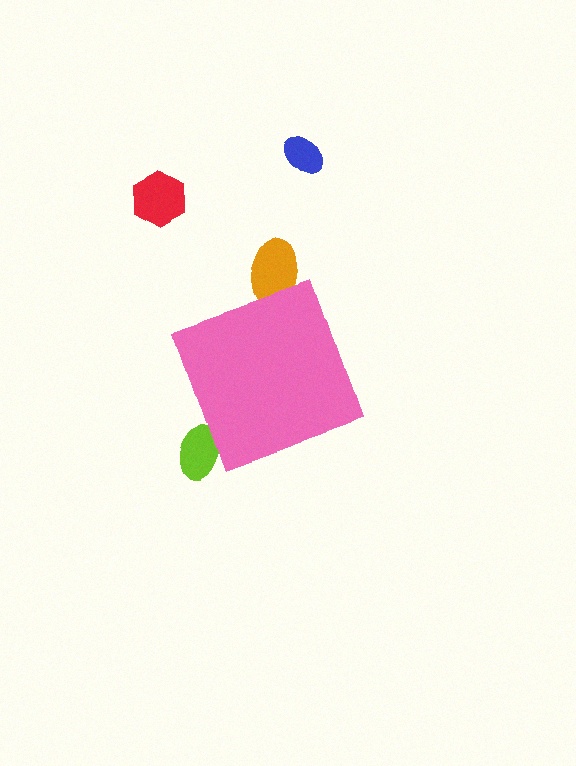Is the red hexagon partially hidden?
No, the red hexagon is fully visible.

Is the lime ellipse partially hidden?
Yes, the lime ellipse is partially hidden behind the pink diamond.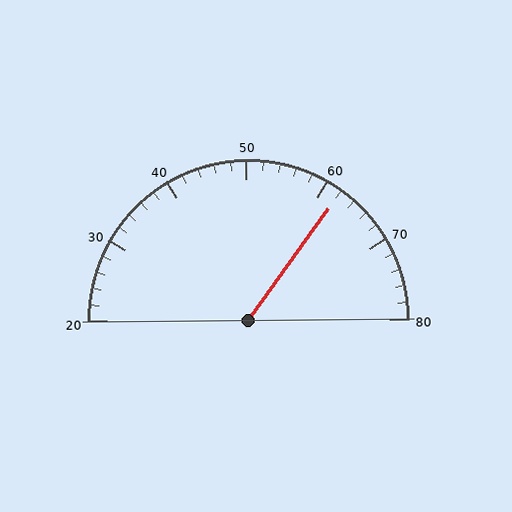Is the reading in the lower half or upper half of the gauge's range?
The reading is in the upper half of the range (20 to 80).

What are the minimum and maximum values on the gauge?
The gauge ranges from 20 to 80.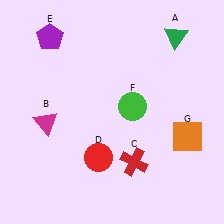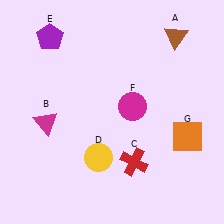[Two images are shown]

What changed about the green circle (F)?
In Image 1, F is green. In Image 2, it changed to magenta.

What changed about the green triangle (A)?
In Image 1, A is green. In Image 2, it changed to brown.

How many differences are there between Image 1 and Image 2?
There are 3 differences between the two images.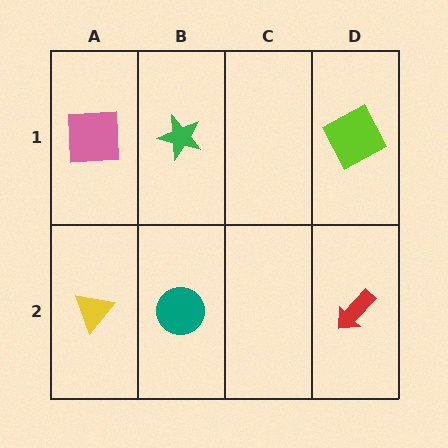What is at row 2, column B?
A teal circle.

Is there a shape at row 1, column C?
No, that cell is empty.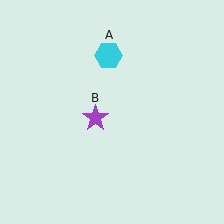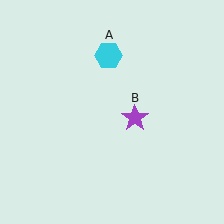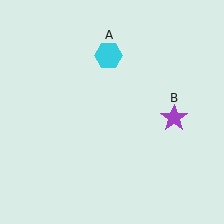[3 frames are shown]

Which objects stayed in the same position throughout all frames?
Cyan hexagon (object A) remained stationary.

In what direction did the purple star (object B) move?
The purple star (object B) moved right.